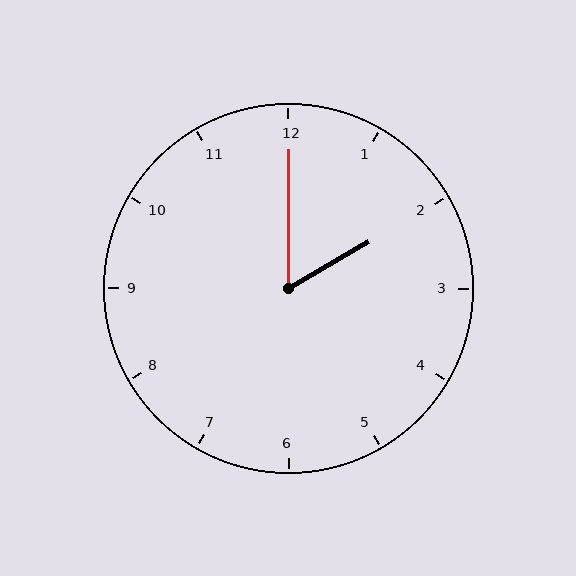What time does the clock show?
2:00.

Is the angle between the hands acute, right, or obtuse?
It is acute.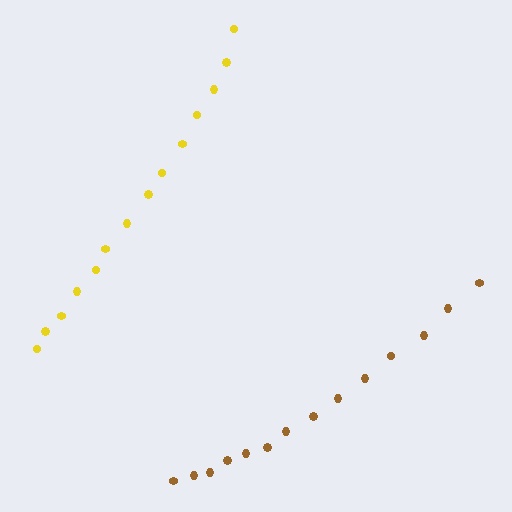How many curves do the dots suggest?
There are 2 distinct paths.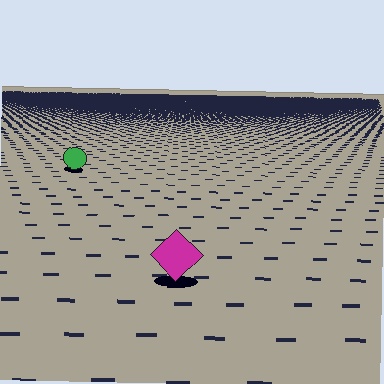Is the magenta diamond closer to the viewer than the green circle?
Yes. The magenta diamond is closer — you can tell from the texture gradient: the ground texture is coarser near it.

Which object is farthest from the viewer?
The green circle is farthest from the viewer. It appears smaller and the ground texture around it is denser.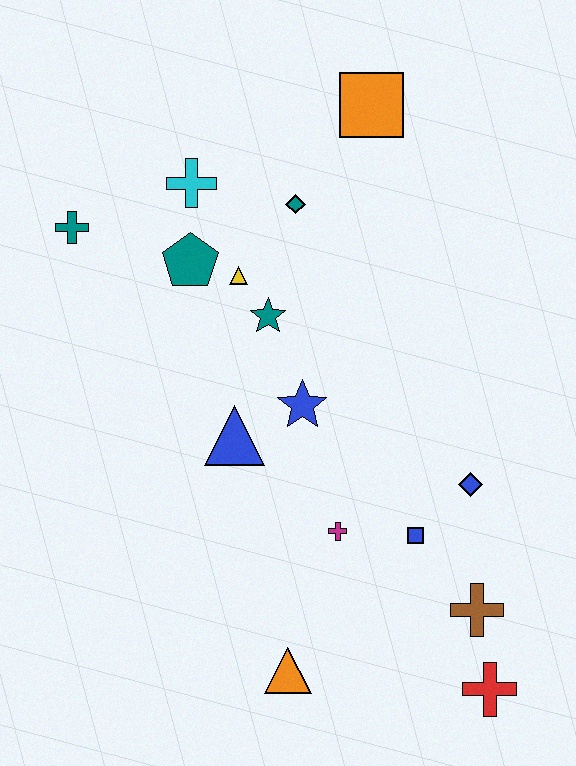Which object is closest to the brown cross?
The red cross is closest to the brown cross.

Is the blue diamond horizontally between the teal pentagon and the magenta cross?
No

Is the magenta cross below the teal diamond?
Yes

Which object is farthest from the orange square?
The red cross is farthest from the orange square.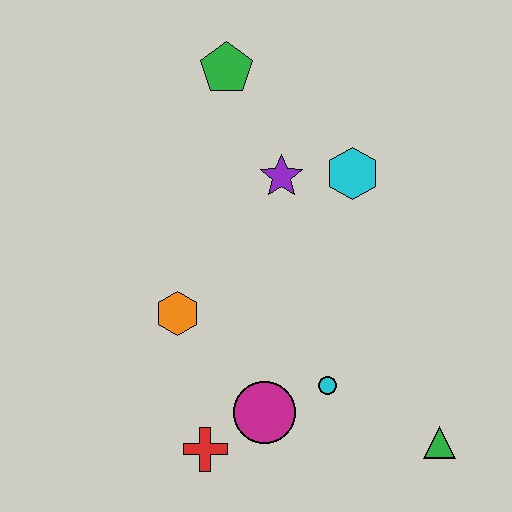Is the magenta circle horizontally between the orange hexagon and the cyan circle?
Yes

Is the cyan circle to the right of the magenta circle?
Yes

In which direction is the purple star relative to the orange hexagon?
The purple star is above the orange hexagon.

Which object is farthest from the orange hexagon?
The green triangle is farthest from the orange hexagon.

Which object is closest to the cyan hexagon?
The purple star is closest to the cyan hexagon.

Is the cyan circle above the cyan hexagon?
No